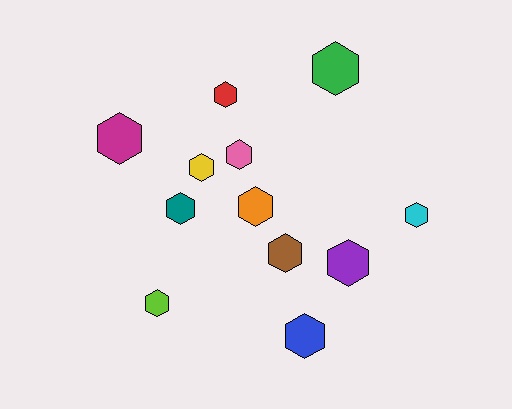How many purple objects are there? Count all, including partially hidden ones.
There is 1 purple object.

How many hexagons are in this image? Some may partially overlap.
There are 12 hexagons.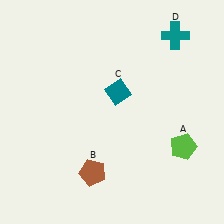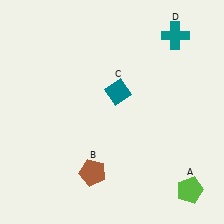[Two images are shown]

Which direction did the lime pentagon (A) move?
The lime pentagon (A) moved down.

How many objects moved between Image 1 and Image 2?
1 object moved between the two images.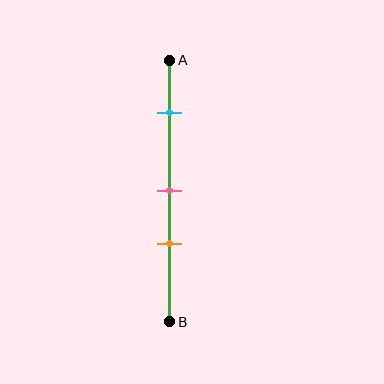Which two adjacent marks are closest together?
The pink and orange marks are the closest adjacent pair.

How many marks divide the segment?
There are 3 marks dividing the segment.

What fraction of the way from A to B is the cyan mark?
The cyan mark is approximately 20% (0.2) of the way from A to B.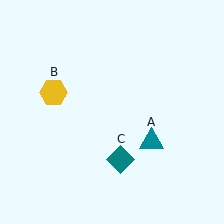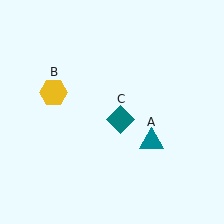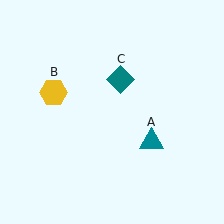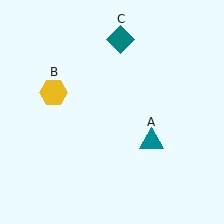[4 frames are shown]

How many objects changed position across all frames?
1 object changed position: teal diamond (object C).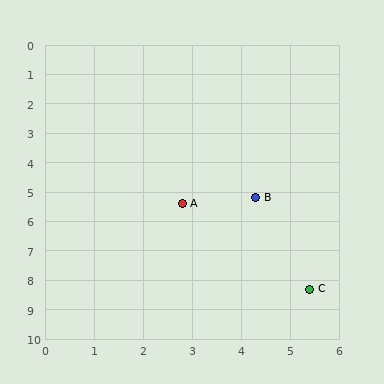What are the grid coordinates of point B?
Point B is at approximately (4.3, 5.2).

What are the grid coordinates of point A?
Point A is at approximately (2.8, 5.4).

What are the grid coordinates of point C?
Point C is at approximately (5.4, 8.3).